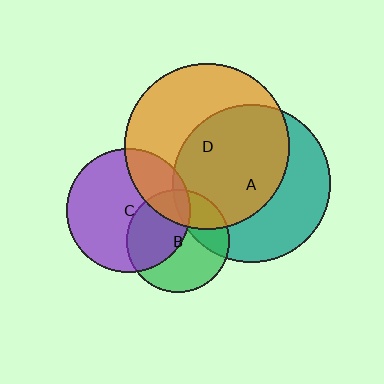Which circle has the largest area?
Circle D (orange).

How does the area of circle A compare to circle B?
Approximately 2.3 times.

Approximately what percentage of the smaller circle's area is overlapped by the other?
Approximately 45%.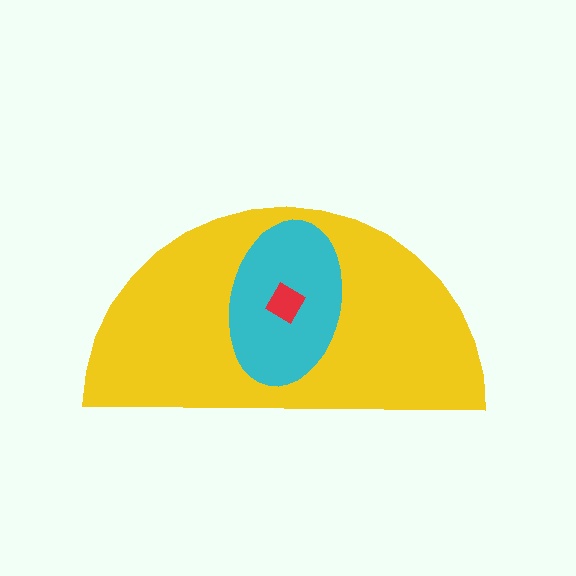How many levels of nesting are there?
3.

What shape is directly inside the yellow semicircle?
The cyan ellipse.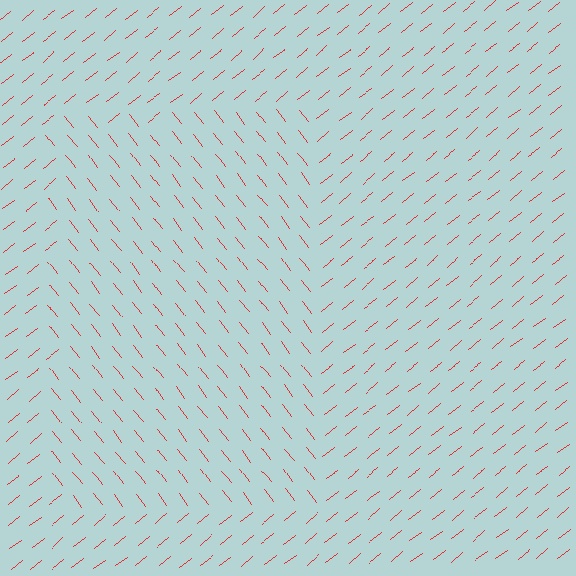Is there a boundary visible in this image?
Yes, there is a texture boundary formed by a change in line orientation.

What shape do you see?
I see a rectangle.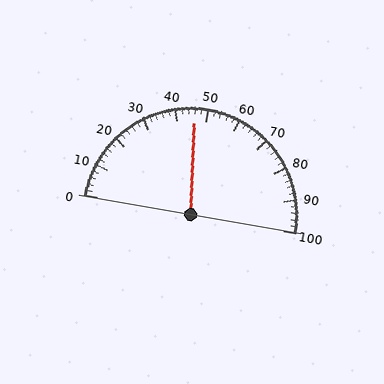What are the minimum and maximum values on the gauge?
The gauge ranges from 0 to 100.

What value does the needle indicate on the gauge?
The needle indicates approximately 46.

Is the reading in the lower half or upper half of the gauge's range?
The reading is in the lower half of the range (0 to 100).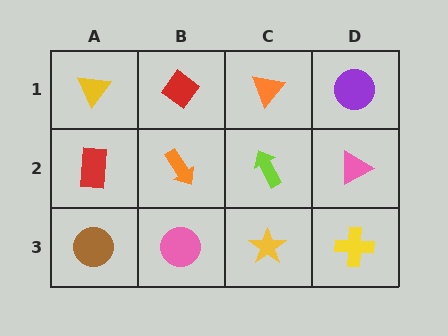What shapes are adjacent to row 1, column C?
A lime arrow (row 2, column C), a red diamond (row 1, column B), a purple circle (row 1, column D).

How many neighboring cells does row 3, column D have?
2.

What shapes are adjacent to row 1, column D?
A pink triangle (row 2, column D), an orange triangle (row 1, column C).